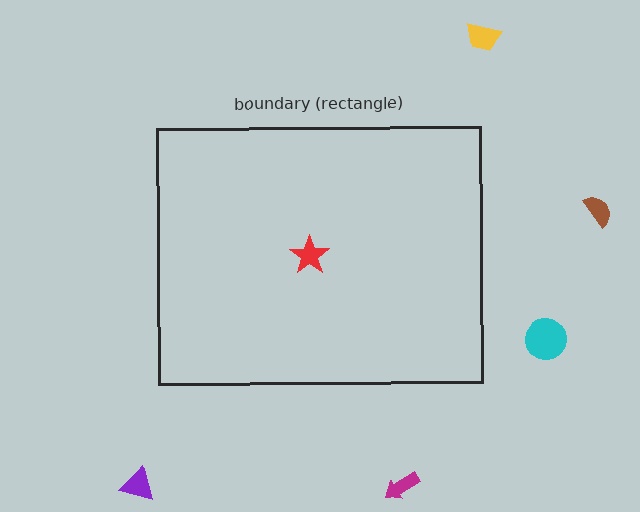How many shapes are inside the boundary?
1 inside, 5 outside.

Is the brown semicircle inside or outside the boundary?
Outside.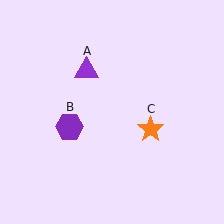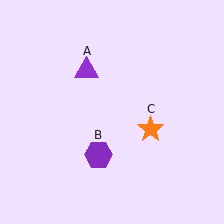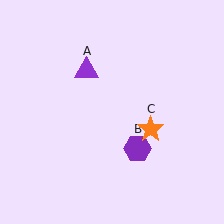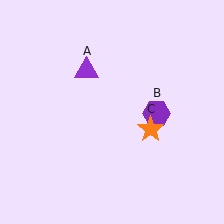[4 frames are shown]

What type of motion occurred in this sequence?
The purple hexagon (object B) rotated counterclockwise around the center of the scene.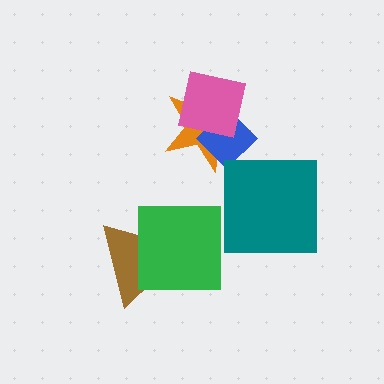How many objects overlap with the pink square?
2 objects overlap with the pink square.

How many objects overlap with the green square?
1 object overlaps with the green square.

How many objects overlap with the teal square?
0 objects overlap with the teal square.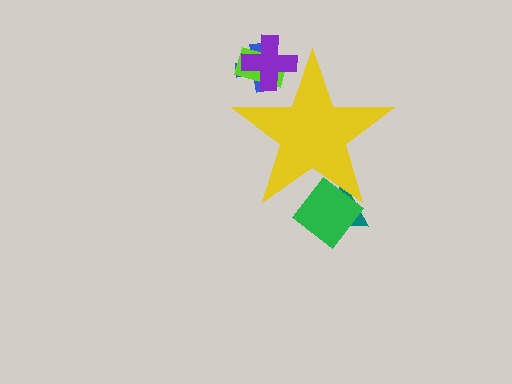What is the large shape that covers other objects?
A yellow star.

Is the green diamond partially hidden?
Yes, the green diamond is partially hidden behind the yellow star.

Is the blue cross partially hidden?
Yes, the blue cross is partially hidden behind the yellow star.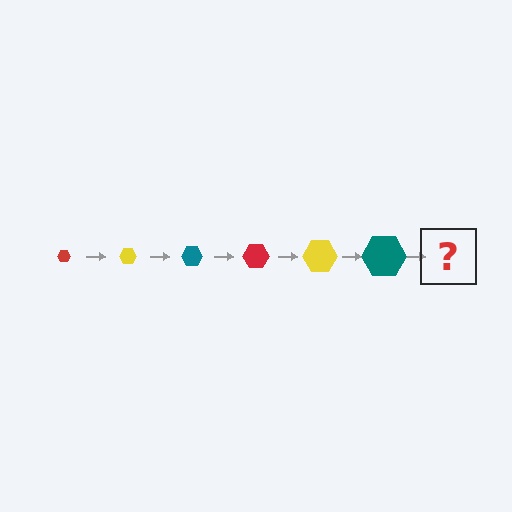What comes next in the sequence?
The next element should be a red hexagon, larger than the previous one.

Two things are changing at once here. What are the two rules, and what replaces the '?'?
The two rules are that the hexagon grows larger each step and the color cycles through red, yellow, and teal. The '?' should be a red hexagon, larger than the previous one.